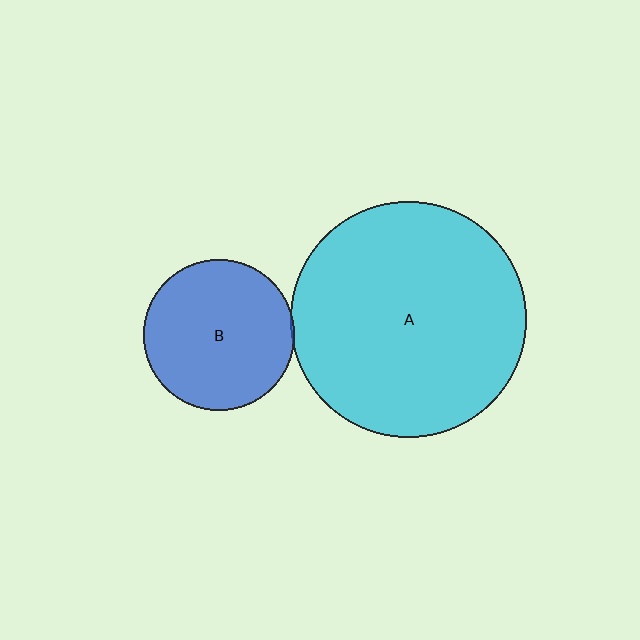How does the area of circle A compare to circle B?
Approximately 2.4 times.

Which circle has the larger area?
Circle A (cyan).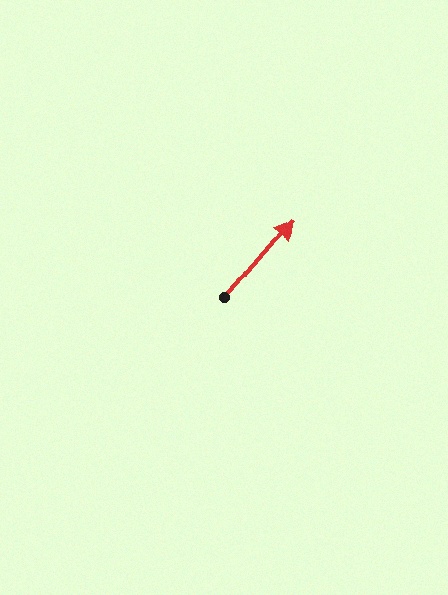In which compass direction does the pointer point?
Northeast.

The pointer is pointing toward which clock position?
Roughly 1 o'clock.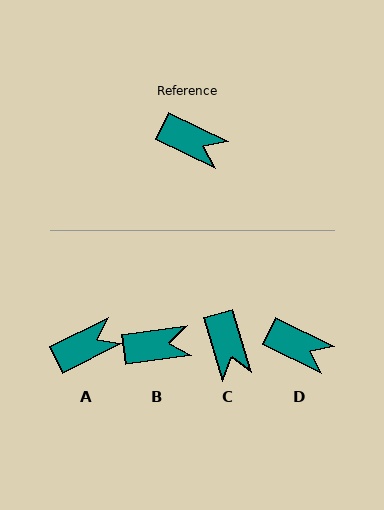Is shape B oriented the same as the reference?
No, it is off by about 34 degrees.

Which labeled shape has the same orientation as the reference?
D.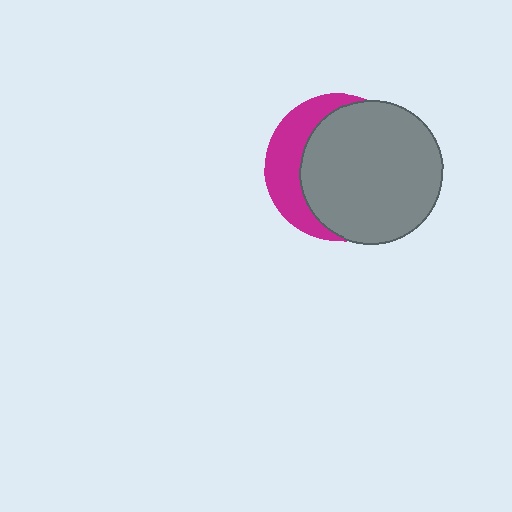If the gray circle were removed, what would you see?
You would see the complete magenta circle.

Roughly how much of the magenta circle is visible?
A small part of it is visible (roughly 31%).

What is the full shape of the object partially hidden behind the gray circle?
The partially hidden object is a magenta circle.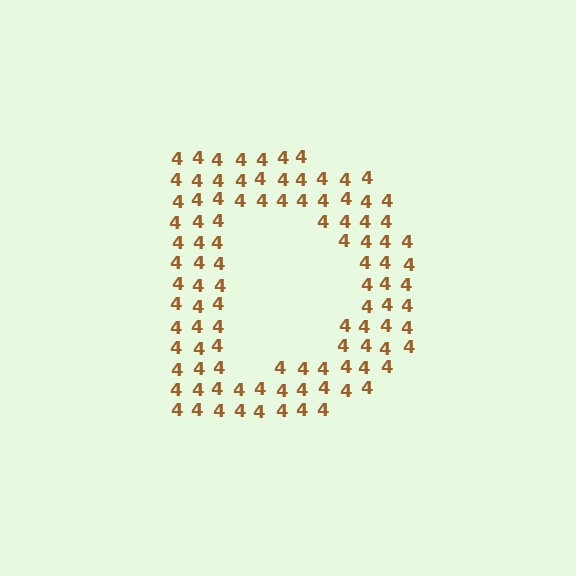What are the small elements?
The small elements are digit 4's.